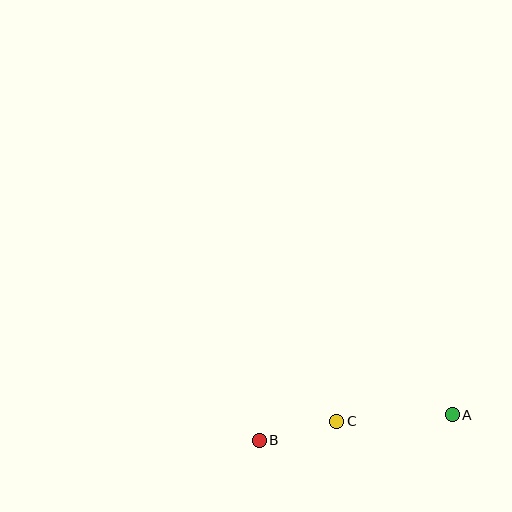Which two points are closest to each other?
Points B and C are closest to each other.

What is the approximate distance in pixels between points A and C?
The distance between A and C is approximately 115 pixels.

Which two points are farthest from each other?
Points A and B are farthest from each other.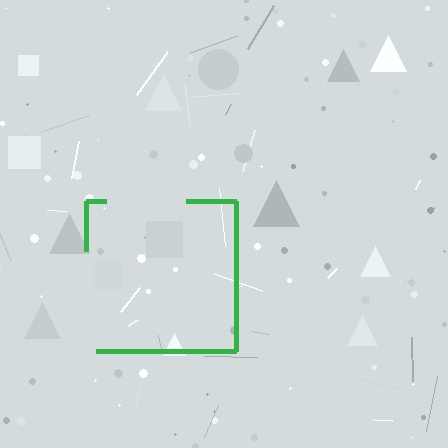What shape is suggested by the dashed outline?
The dashed outline suggests a square.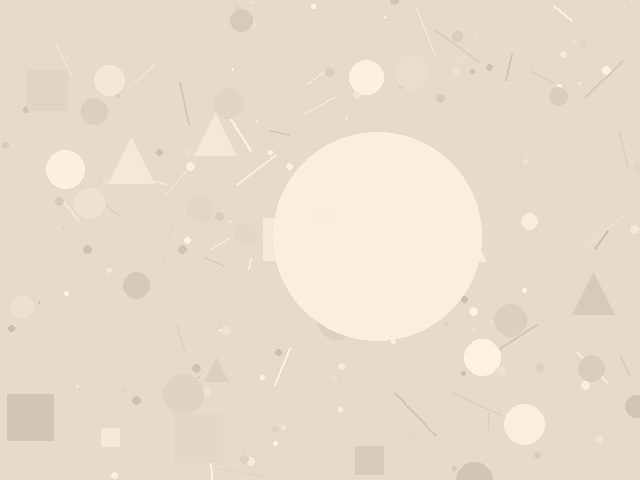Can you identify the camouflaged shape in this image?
The camouflaged shape is a circle.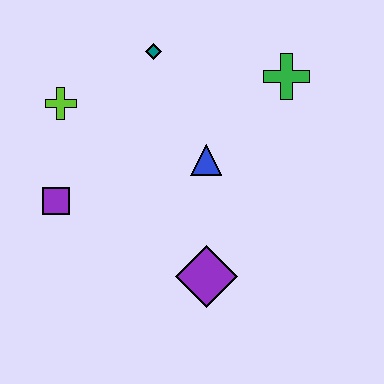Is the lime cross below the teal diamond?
Yes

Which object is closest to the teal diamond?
The lime cross is closest to the teal diamond.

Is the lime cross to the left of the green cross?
Yes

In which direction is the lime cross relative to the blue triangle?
The lime cross is to the left of the blue triangle.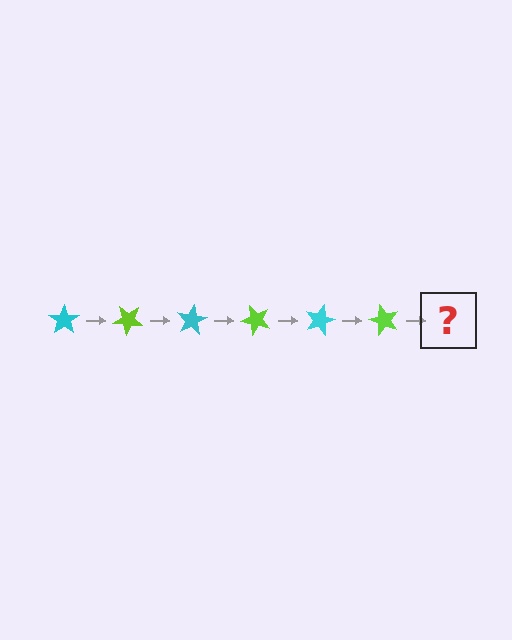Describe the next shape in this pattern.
It should be a cyan star, rotated 240 degrees from the start.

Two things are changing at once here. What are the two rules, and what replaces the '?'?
The two rules are that it rotates 40 degrees each step and the color cycles through cyan and lime. The '?' should be a cyan star, rotated 240 degrees from the start.